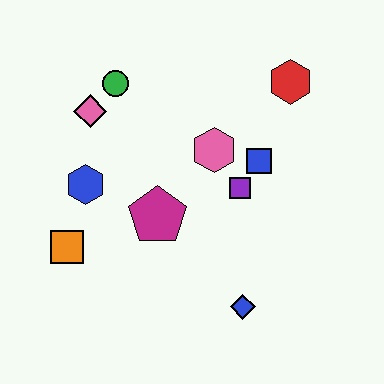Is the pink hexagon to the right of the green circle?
Yes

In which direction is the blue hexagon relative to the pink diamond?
The blue hexagon is below the pink diamond.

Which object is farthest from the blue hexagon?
The red hexagon is farthest from the blue hexagon.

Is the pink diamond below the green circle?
Yes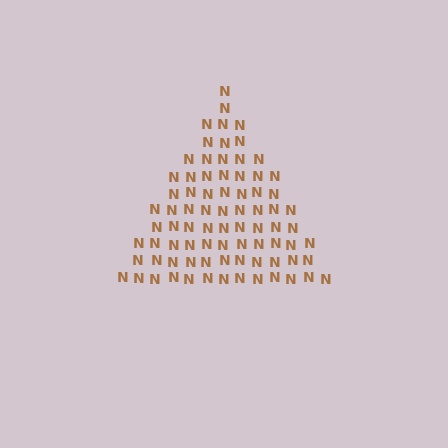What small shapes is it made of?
It is made of small letter N's.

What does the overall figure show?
The overall figure shows a triangle.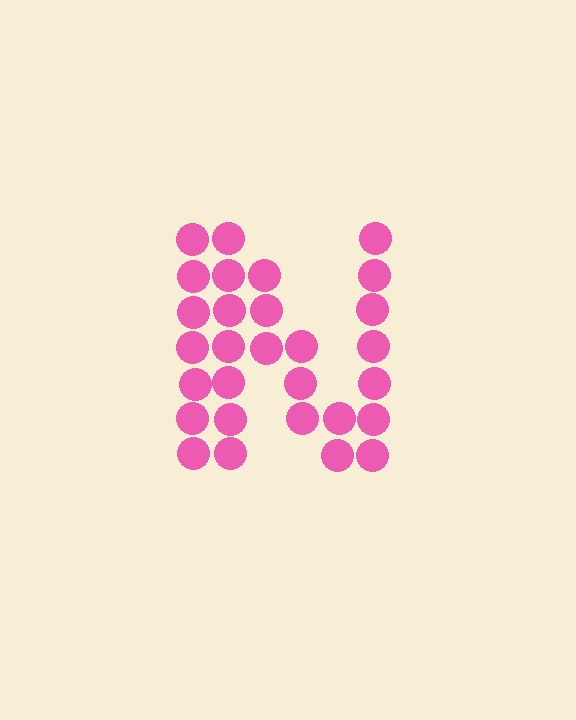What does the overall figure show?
The overall figure shows the letter N.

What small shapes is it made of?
It is made of small circles.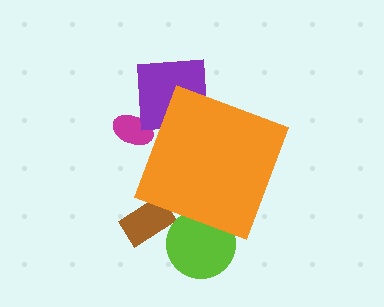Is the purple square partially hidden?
Yes, the purple square is partially hidden behind the orange diamond.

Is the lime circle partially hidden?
Yes, the lime circle is partially hidden behind the orange diamond.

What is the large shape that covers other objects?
An orange diamond.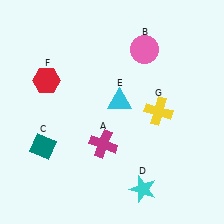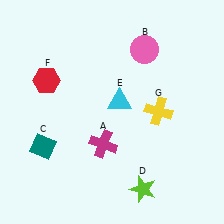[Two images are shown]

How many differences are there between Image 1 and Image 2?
There is 1 difference between the two images.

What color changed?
The star (D) changed from cyan in Image 1 to lime in Image 2.